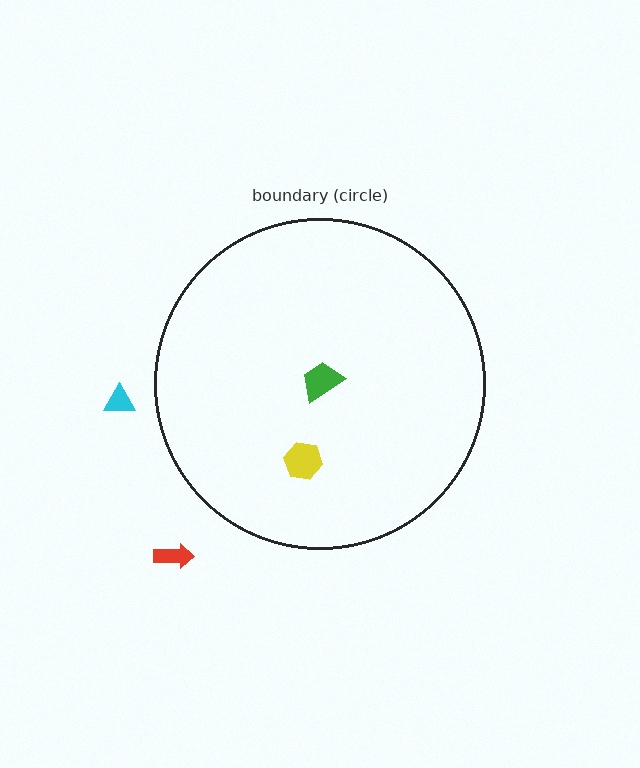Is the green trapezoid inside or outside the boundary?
Inside.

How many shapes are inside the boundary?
2 inside, 2 outside.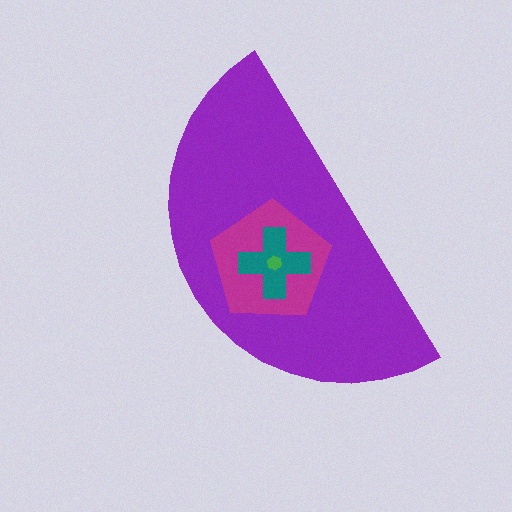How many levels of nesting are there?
4.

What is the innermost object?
The green hexagon.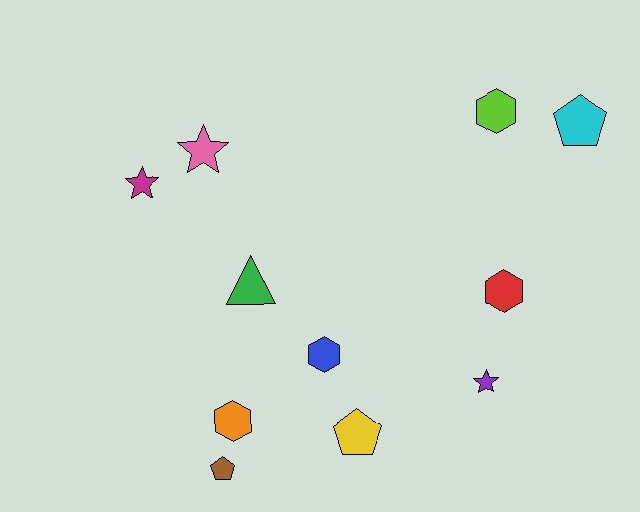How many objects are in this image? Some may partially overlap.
There are 11 objects.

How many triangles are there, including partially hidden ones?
There is 1 triangle.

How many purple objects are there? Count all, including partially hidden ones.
There is 1 purple object.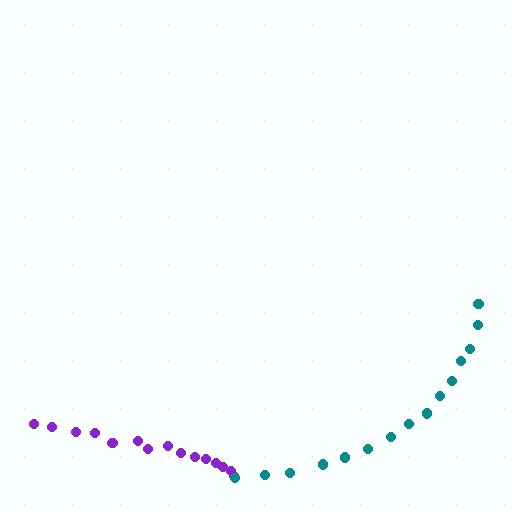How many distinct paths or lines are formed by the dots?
There are 2 distinct paths.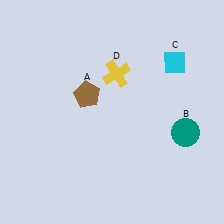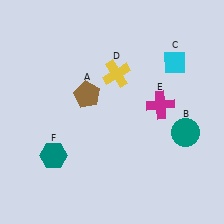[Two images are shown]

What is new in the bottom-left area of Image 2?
A teal hexagon (F) was added in the bottom-left area of Image 2.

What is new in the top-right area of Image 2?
A magenta cross (E) was added in the top-right area of Image 2.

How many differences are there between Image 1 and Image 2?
There are 2 differences between the two images.